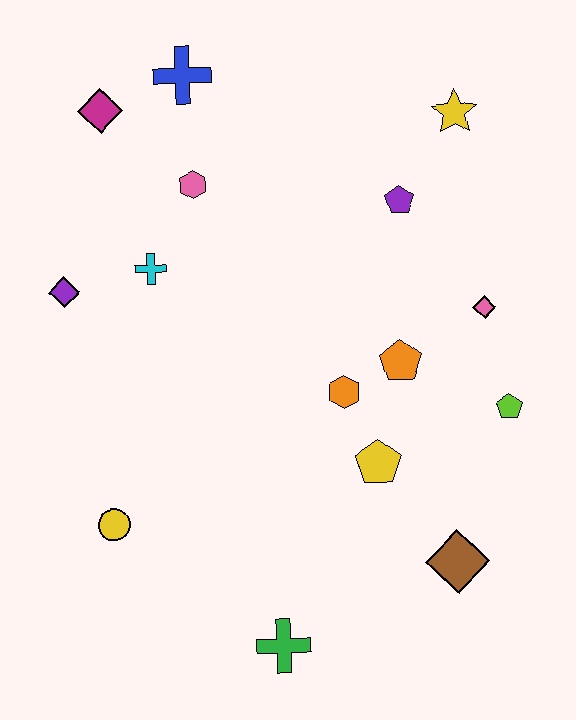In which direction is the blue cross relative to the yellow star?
The blue cross is to the left of the yellow star.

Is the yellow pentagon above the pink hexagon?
No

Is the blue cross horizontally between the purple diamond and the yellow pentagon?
Yes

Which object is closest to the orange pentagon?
The orange hexagon is closest to the orange pentagon.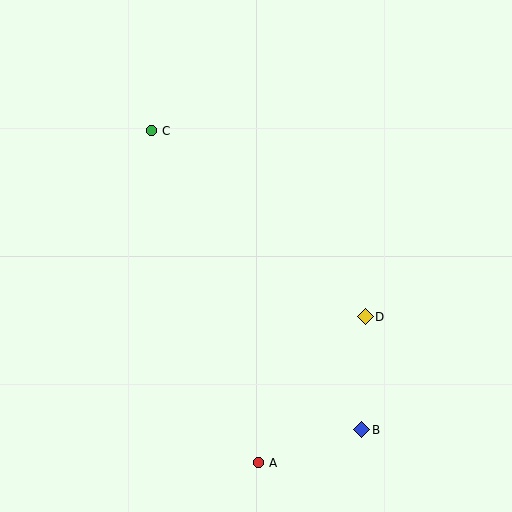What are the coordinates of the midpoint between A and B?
The midpoint between A and B is at (310, 446).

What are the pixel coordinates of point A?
Point A is at (259, 463).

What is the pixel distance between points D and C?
The distance between D and C is 283 pixels.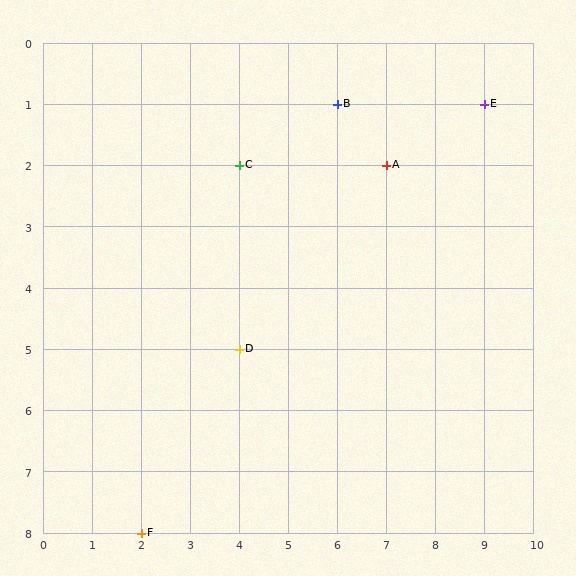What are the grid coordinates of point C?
Point C is at grid coordinates (4, 2).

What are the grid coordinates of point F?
Point F is at grid coordinates (2, 8).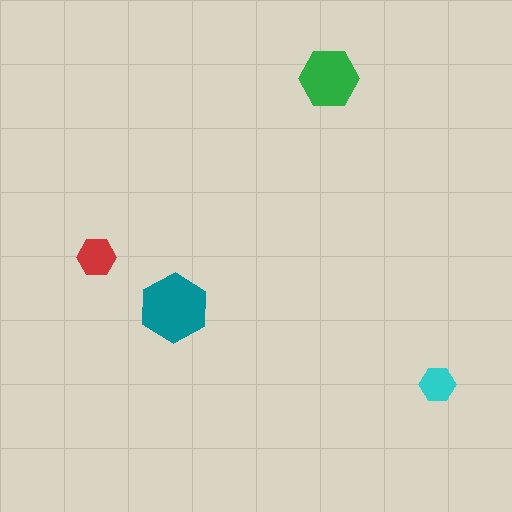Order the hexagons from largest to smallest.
the teal one, the green one, the red one, the cyan one.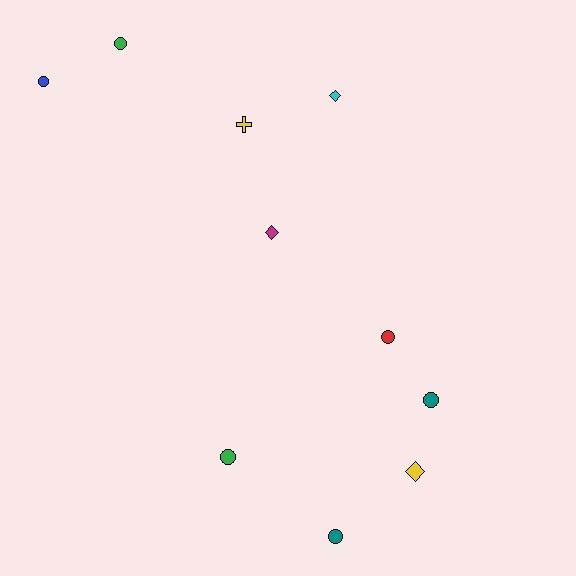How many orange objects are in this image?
There are no orange objects.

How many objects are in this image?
There are 10 objects.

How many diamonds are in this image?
There are 3 diamonds.